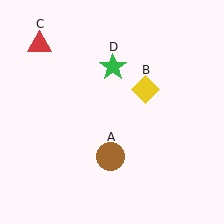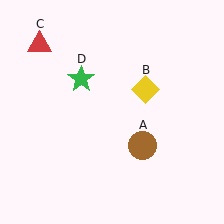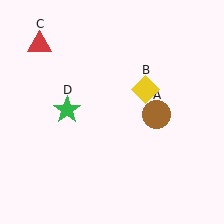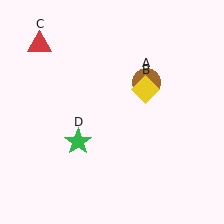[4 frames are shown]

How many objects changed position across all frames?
2 objects changed position: brown circle (object A), green star (object D).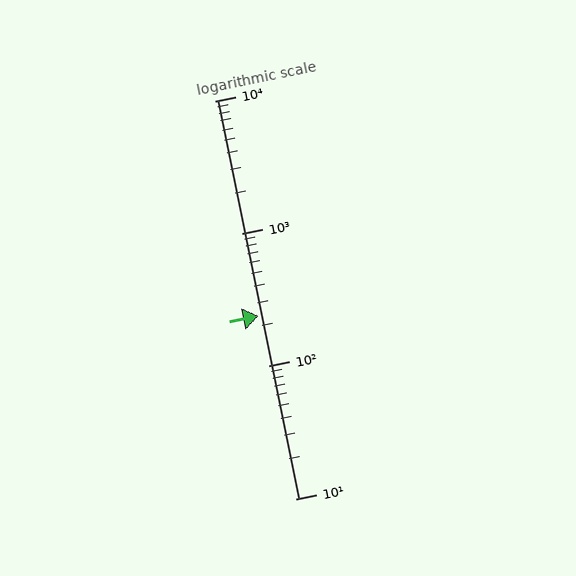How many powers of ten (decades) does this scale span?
The scale spans 3 decades, from 10 to 10000.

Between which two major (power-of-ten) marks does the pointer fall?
The pointer is between 100 and 1000.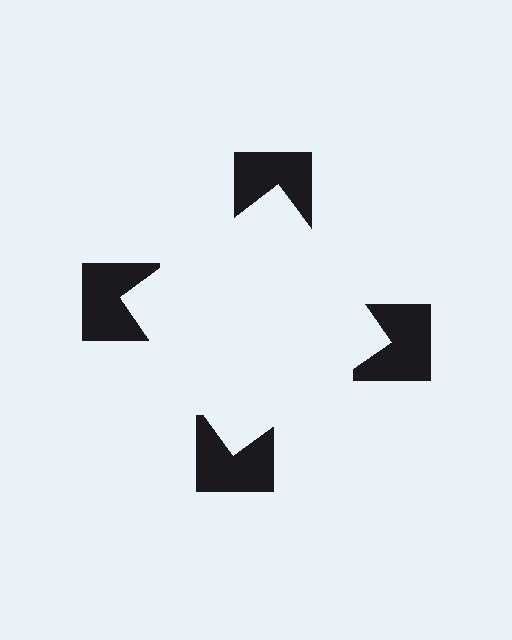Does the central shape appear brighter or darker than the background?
It typically appears slightly brighter than the background, even though no actual brightness change is drawn.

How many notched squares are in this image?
There are 4 — one at each vertex of the illusory square.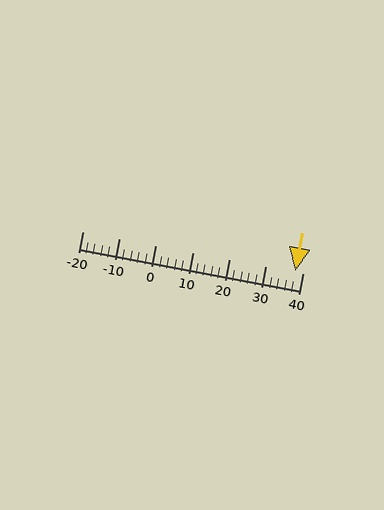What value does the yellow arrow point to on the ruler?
The yellow arrow points to approximately 38.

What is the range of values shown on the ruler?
The ruler shows values from -20 to 40.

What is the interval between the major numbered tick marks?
The major tick marks are spaced 10 units apart.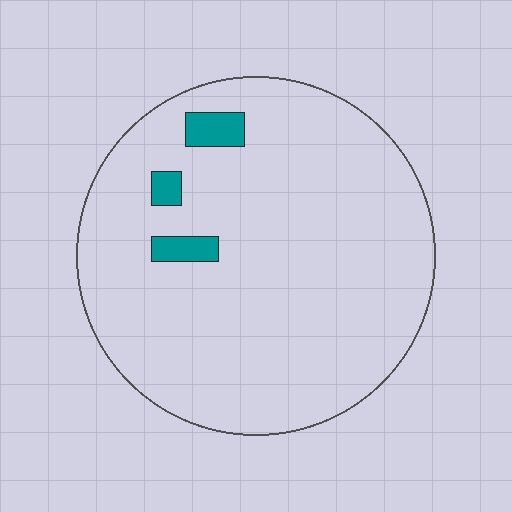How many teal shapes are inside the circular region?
3.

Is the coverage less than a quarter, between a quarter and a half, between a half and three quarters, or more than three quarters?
Less than a quarter.